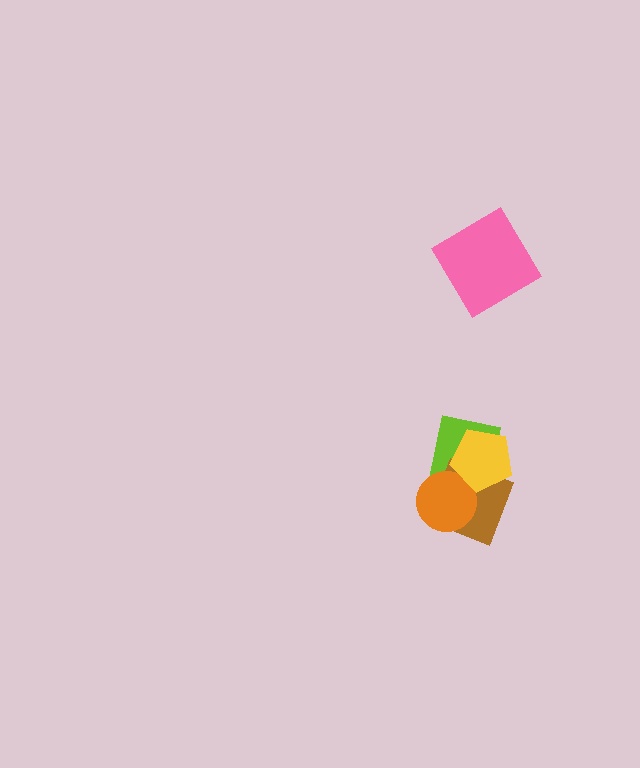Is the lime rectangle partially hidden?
Yes, it is partially covered by another shape.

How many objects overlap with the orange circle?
3 objects overlap with the orange circle.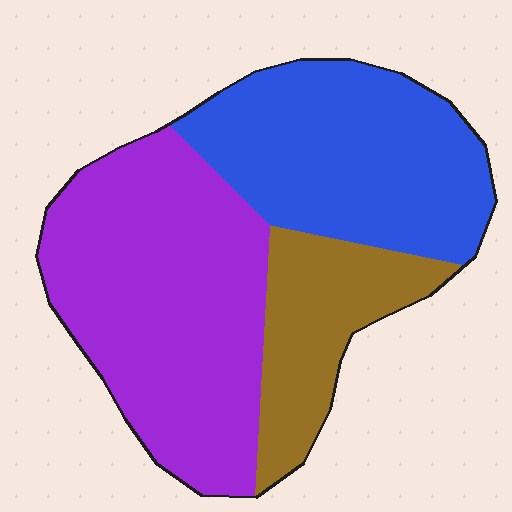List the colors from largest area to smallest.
From largest to smallest: purple, blue, brown.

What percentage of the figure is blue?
Blue covers 35% of the figure.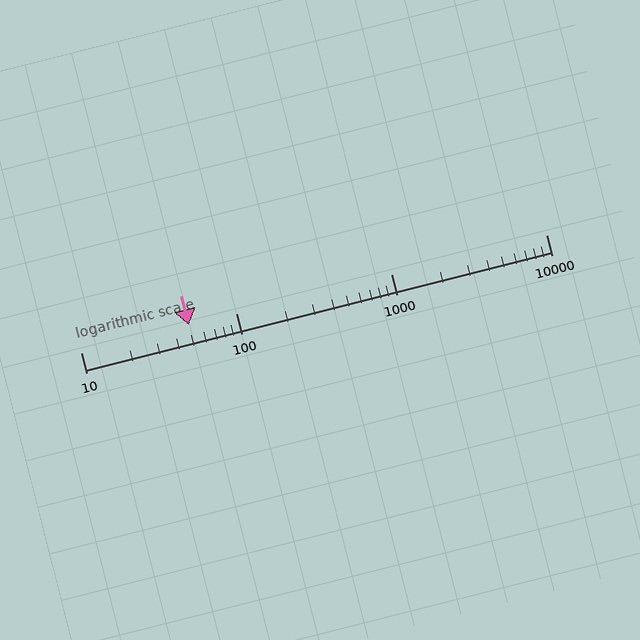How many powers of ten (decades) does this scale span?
The scale spans 3 decades, from 10 to 10000.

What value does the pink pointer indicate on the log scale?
The pointer indicates approximately 50.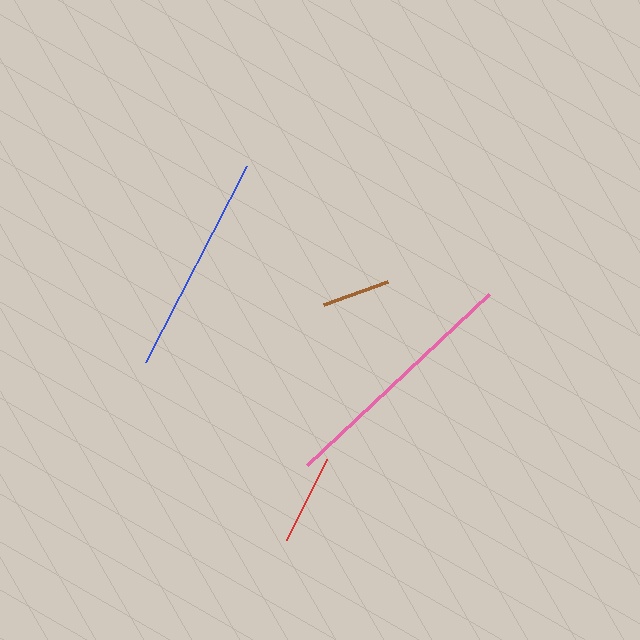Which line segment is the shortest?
The brown line is the shortest at approximately 68 pixels.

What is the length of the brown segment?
The brown segment is approximately 68 pixels long.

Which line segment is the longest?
The pink line is the longest at approximately 250 pixels.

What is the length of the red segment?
The red segment is approximately 90 pixels long.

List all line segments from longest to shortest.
From longest to shortest: pink, blue, red, brown.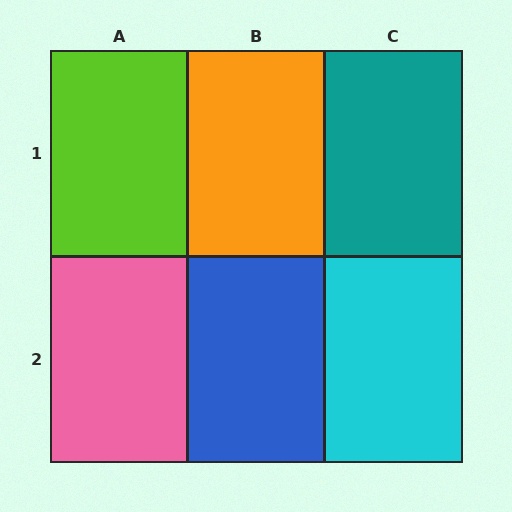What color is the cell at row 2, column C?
Cyan.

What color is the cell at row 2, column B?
Blue.